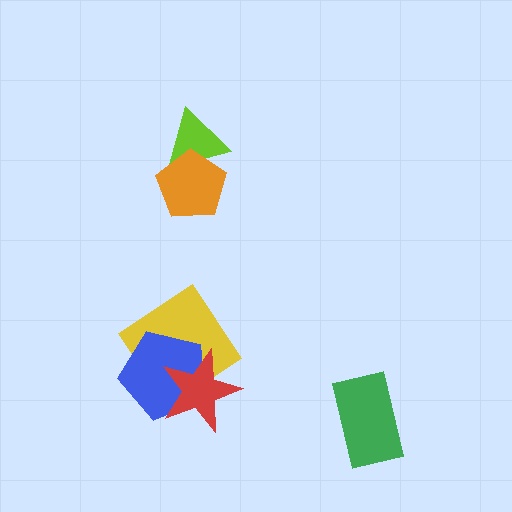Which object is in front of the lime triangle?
The orange pentagon is in front of the lime triangle.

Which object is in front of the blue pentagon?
The red star is in front of the blue pentagon.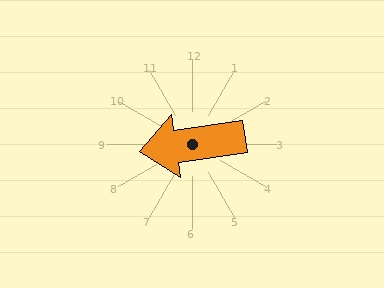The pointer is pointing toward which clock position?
Roughly 9 o'clock.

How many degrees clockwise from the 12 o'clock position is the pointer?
Approximately 262 degrees.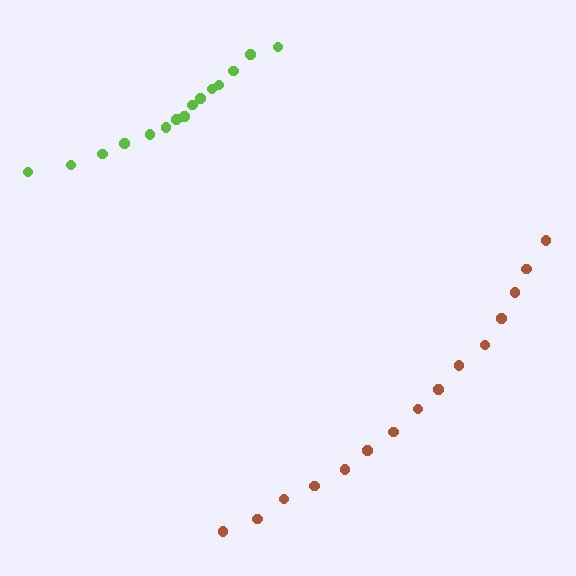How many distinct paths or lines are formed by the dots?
There are 2 distinct paths.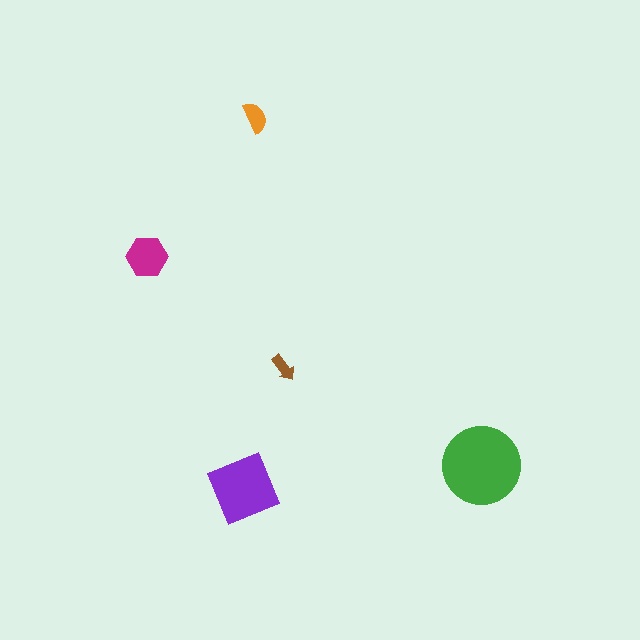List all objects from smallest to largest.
The brown arrow, the orange semicircle, the magenta hexagon, the purple diamond, the green circle.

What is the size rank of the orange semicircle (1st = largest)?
4th.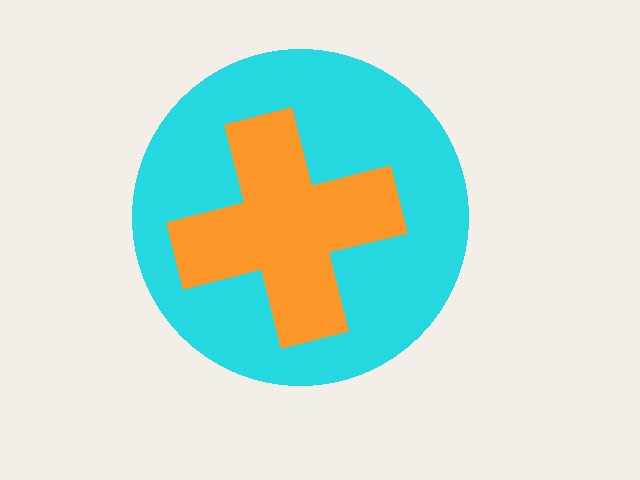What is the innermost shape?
The orange cross.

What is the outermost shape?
The cyan circle.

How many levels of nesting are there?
2.